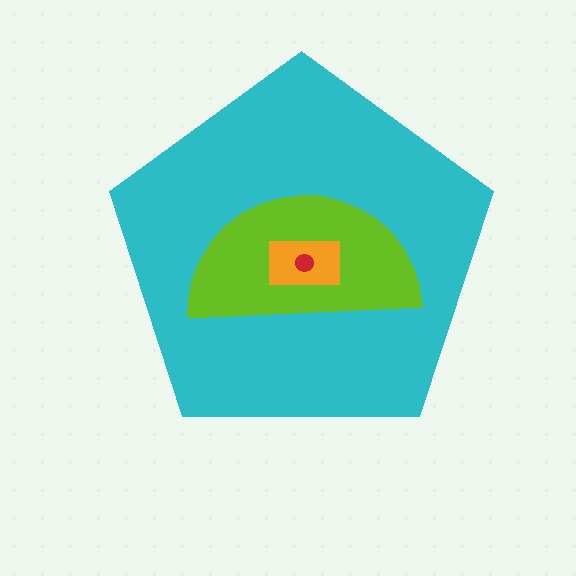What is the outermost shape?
The cyan pentagon.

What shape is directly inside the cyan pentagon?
The lime semicircle.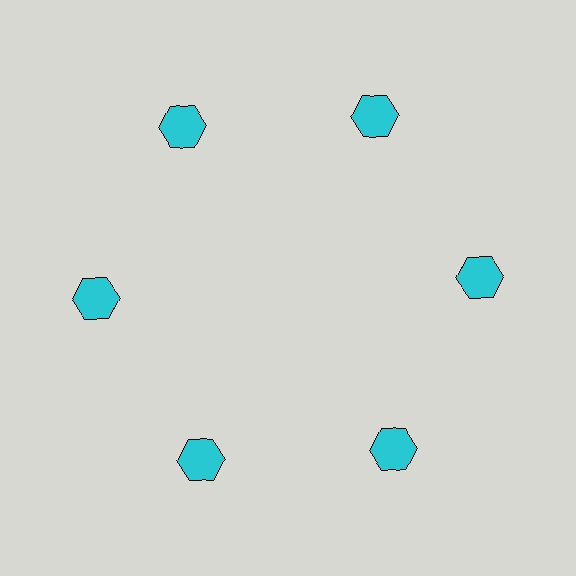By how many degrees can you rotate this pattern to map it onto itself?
The pattern maps onto itself every 60 degrees of rotation.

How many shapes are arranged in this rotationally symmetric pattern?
There are 6 shapes, arranged in 6 groups of 1.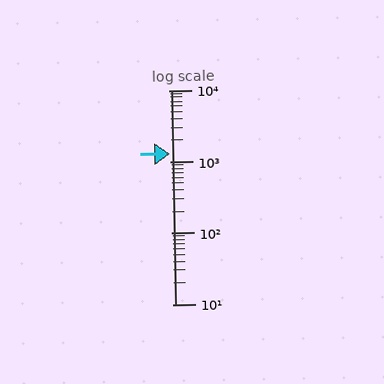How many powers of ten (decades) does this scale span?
The scale spans 3 decades, from 10 to 10000.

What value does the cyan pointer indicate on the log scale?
The pointer indicates approximately 1300.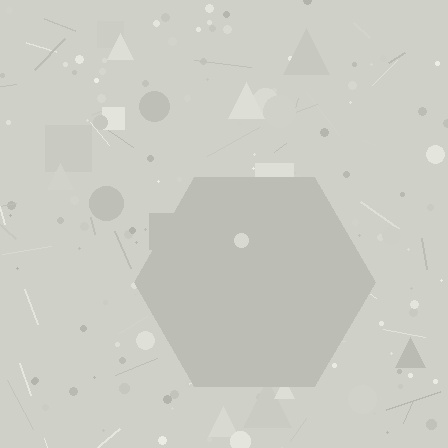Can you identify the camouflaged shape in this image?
The camouflaged shape is a hexagon.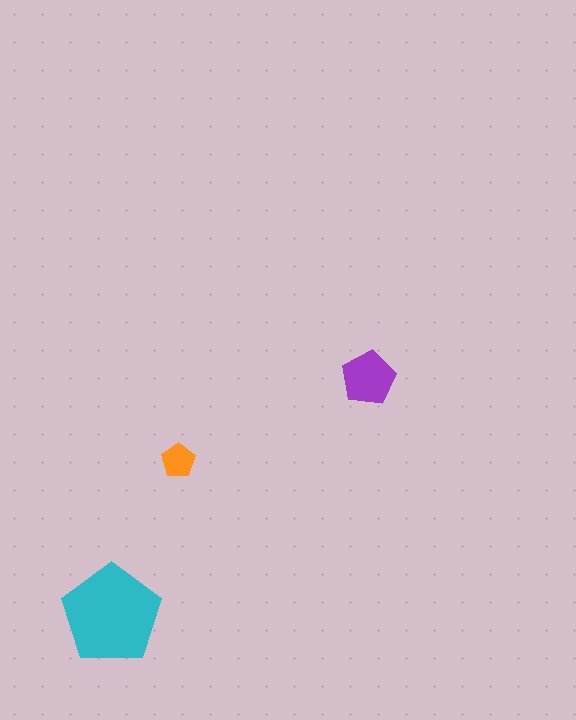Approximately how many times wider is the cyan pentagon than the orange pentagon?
About 3 times wider.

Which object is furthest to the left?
The cyan pentagon is leftmost.